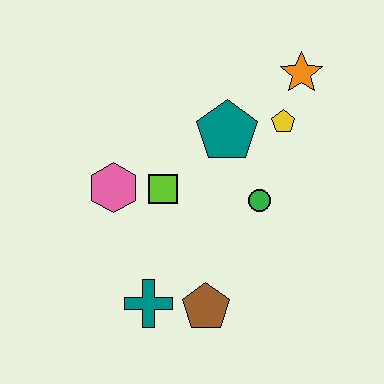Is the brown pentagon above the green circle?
No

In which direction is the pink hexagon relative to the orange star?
The pink hexagon is to the left of the orange star.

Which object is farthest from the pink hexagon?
The orange star is farthest from the pink hexagon.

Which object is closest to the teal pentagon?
The yellow pentagon is closest to the teal pentagon.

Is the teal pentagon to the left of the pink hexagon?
No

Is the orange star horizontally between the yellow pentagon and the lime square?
No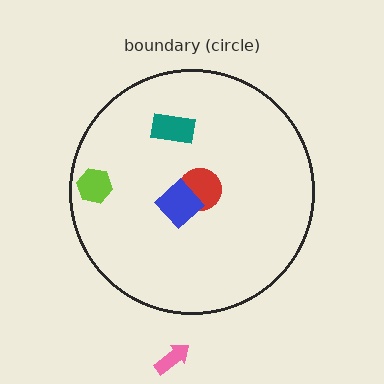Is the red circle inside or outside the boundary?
Inside.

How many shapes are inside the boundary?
4 inside, 1 outside.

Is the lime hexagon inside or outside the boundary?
Inside.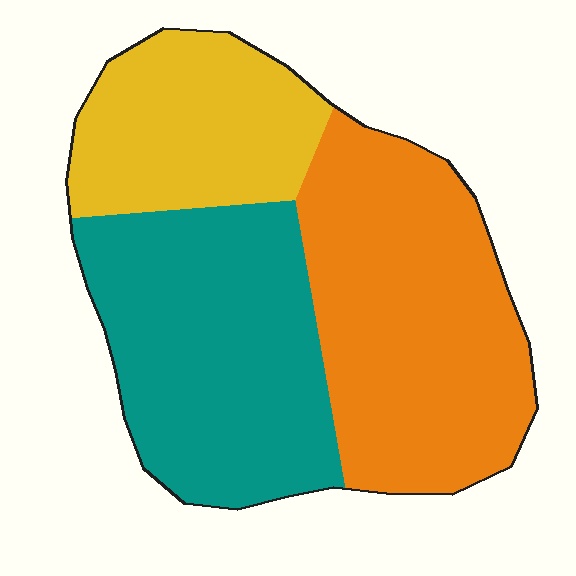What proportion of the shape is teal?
Teal takes up about three eighths (3/8) of the shape.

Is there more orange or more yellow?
Orange.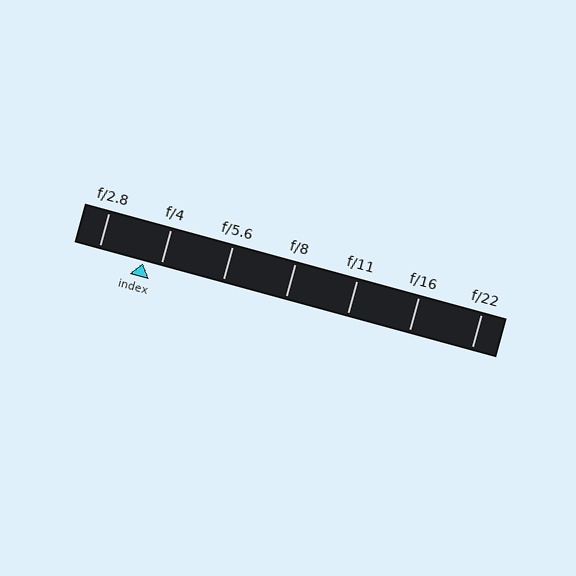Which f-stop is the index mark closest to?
The index mark is closest to f/4.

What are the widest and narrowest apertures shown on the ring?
The widest aperture shown is f/2.8 and the narrowest is f/22.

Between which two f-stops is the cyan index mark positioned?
The index mark is between f/2.8 and f/4.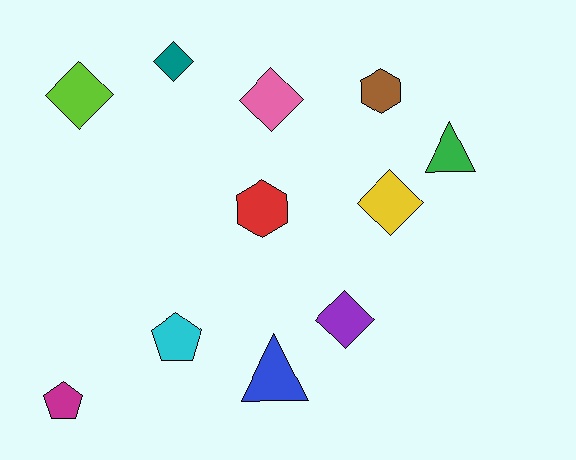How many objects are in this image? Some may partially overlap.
There are 11 objects.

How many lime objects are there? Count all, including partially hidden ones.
There is 1 lime object.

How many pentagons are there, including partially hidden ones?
There are 2 pentagons.